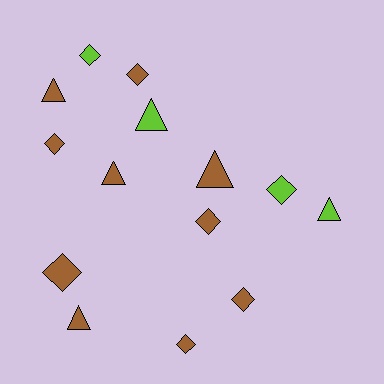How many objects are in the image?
There are 14 objects.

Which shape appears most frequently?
Diamond, with 8 objects.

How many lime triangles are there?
There are 2 lime triangles.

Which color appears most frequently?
Brown, with 10 objects.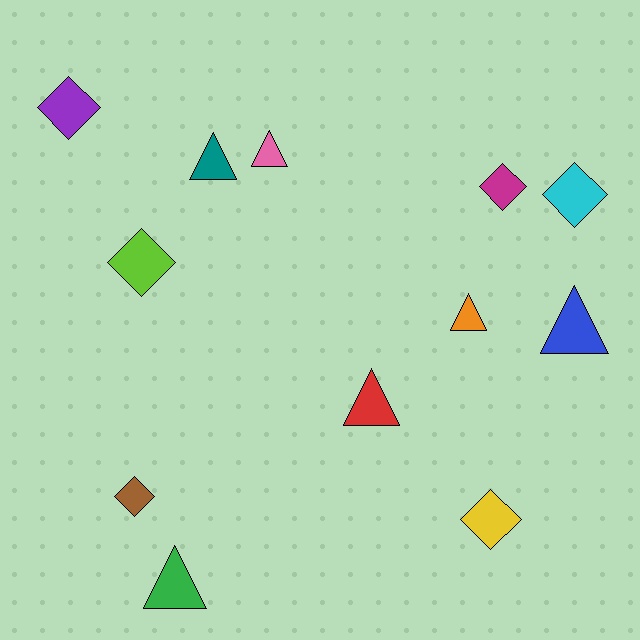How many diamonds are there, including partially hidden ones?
There are 6 diamonds.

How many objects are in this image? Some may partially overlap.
There are 12 objects.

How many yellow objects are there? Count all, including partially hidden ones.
There is 1 yellow object.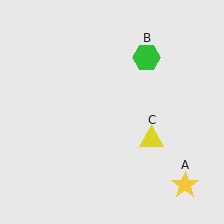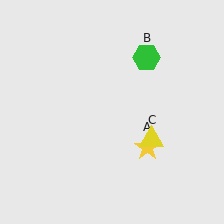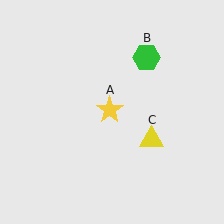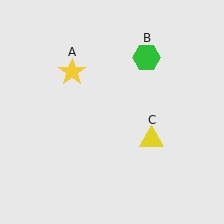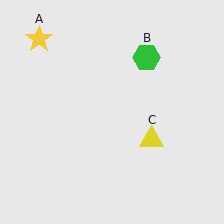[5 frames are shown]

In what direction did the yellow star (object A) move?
The yellow star (object A) moved up and to the left.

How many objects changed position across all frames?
1 object changed position: yellow star (object A).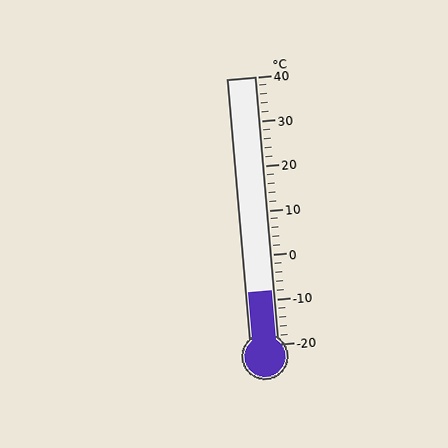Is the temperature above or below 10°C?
The temperature is below 10°C.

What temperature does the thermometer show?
The thermometer shows approximately -8°C.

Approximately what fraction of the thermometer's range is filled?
The thermometer is filled to approximately 20% of its range.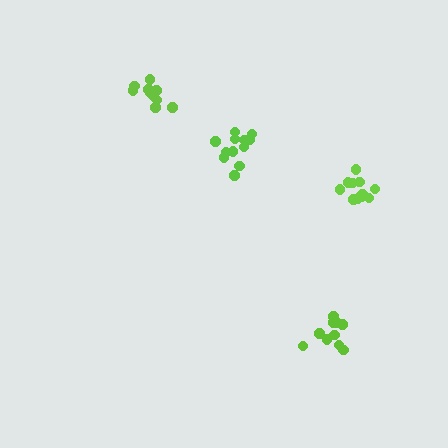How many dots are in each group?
Group 1: 12 dots, Group 2: 10 dots, Group 3: 10 dots, Group 4: 12 dots (44 total).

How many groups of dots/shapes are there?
There are 4 groups.